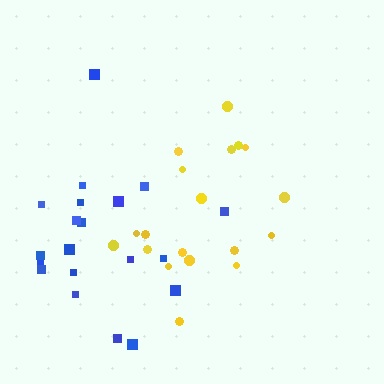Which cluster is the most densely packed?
Yellow.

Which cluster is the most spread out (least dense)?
Blue.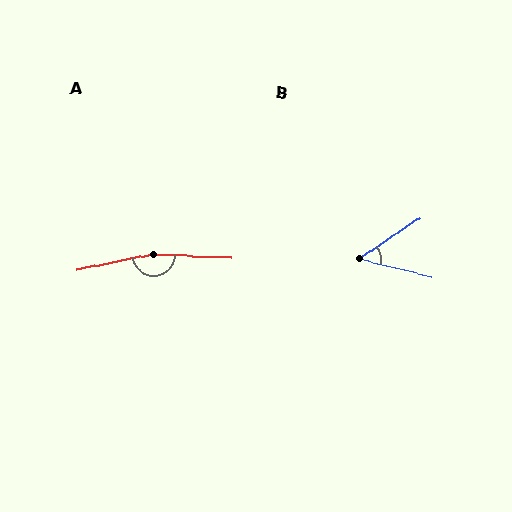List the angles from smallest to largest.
B (48°), A (166°).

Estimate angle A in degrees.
Approximately 166 degrees.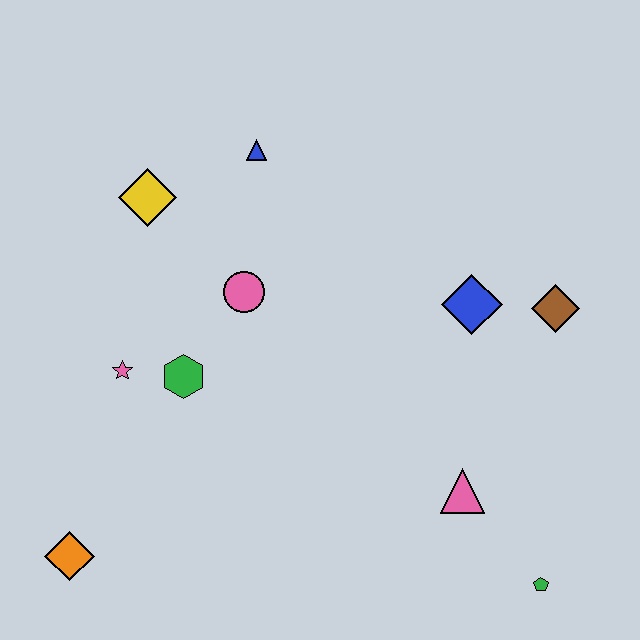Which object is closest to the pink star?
The green hexagon is closest to the pink star.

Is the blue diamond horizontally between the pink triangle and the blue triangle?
No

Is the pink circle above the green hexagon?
Yes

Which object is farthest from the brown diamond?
The orange diamond is farthest from the brown diamond.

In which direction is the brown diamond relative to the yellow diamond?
The brown diamond is to the right of the yellow diamond.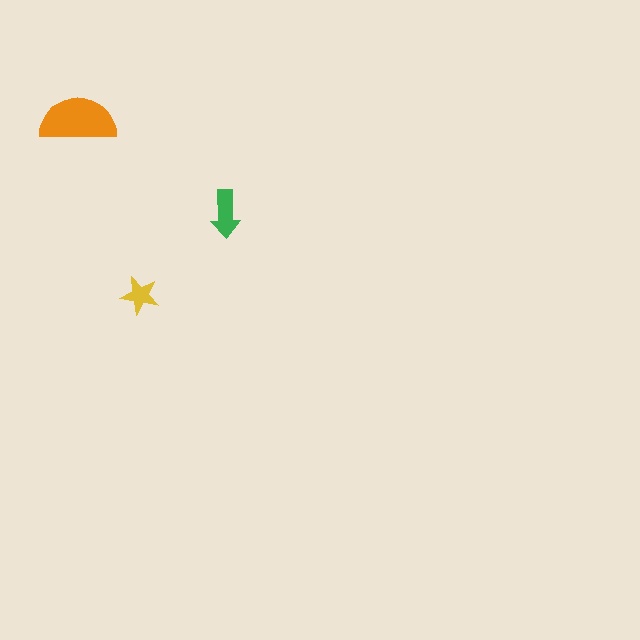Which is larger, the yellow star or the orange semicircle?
The orange semicircle.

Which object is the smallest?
The yellow star.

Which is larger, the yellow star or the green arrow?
The green arrow.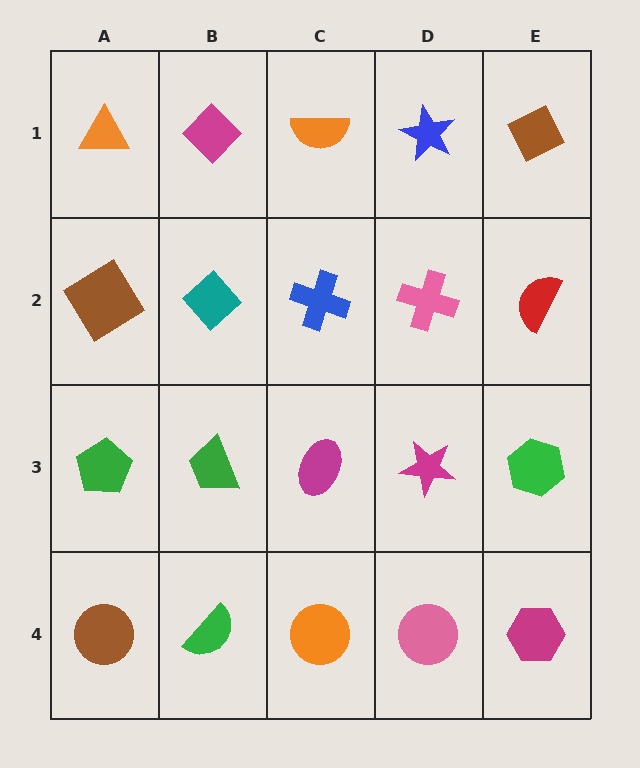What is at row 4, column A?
A brown circle.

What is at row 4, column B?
A green semicircle.